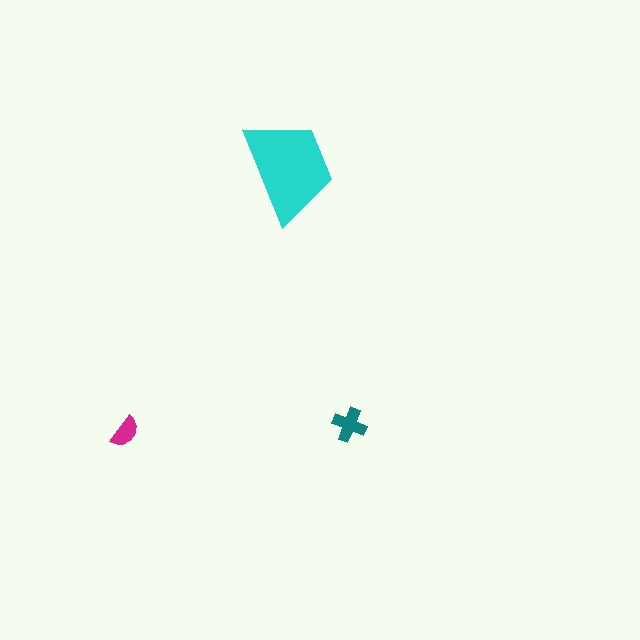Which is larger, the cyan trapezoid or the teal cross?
The cyan trapezoid.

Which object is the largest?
The cyan trapezoid.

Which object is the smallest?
The magenta semicircle.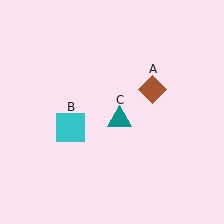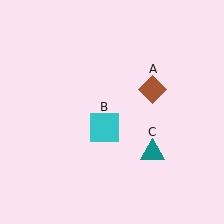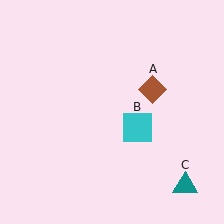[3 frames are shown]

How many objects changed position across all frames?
2 objects changed position: cyan square (object B), teal triangle (object C).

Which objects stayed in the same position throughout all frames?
Brown diamond (object A) remained stationary.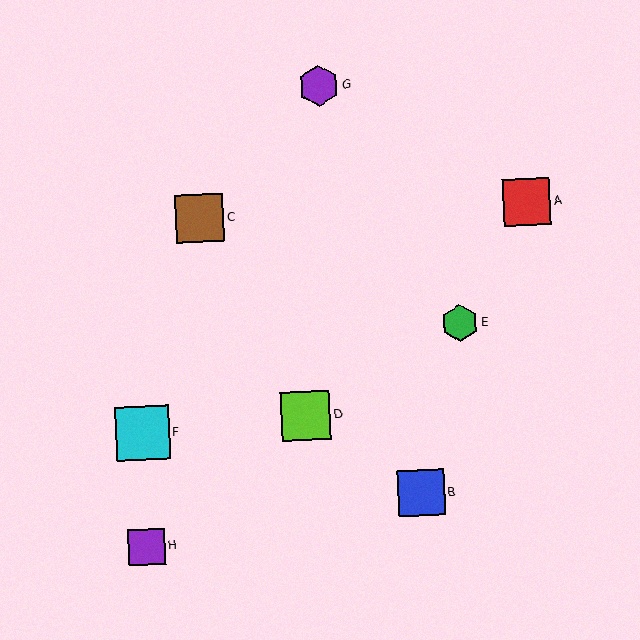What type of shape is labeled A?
Shape A is a red square.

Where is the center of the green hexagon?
The center of the green hexagon is at (459, 323).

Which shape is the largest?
The cyan square (labeled F) is the largest.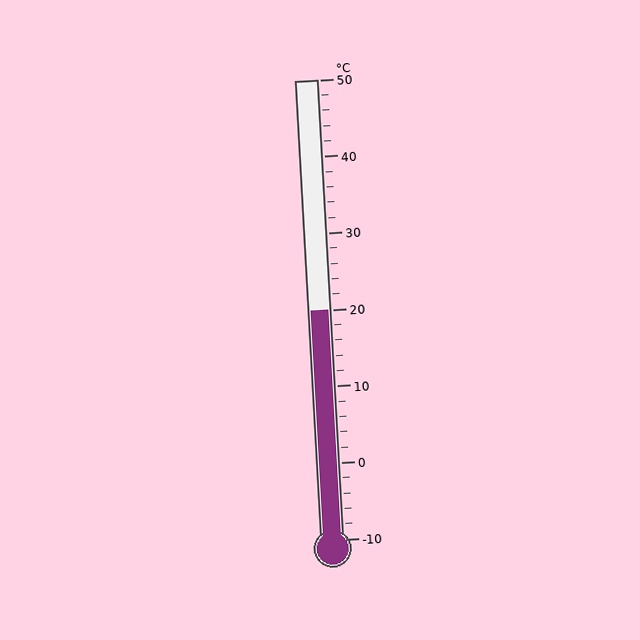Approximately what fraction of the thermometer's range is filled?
The thermometer is filled to approximately 50% of its range.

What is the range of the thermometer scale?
The thermometer scale ranges from -10°C to 50°C.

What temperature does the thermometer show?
The thermometer shows approximately 20°C.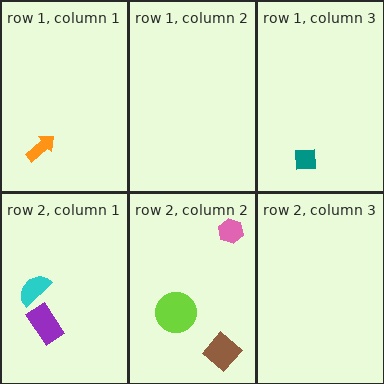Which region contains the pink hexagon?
The row 2, column 2 region.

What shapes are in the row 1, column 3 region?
The teal square.